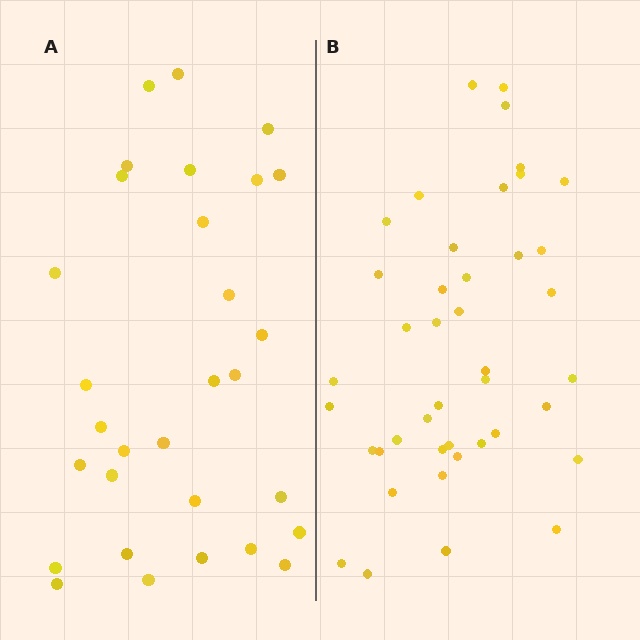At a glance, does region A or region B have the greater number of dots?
Region B (the right region) has more dots.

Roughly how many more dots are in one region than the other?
Region B has roughly 12 or so more dots than region A.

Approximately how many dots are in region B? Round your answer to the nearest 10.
About 40 dots. (The exact count is 42, which rounds to 40.)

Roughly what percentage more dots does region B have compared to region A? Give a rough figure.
About 40% more.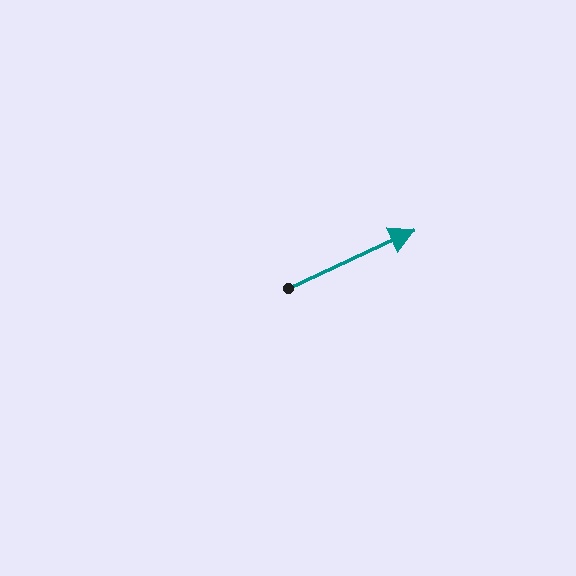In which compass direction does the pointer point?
Northeast.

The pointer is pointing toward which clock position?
Roughly 2 o'clock.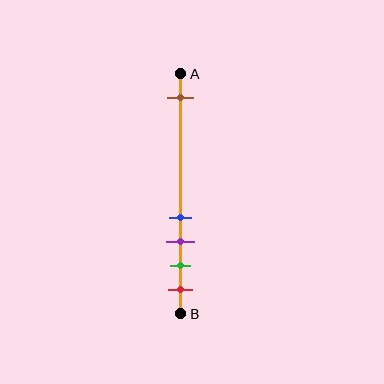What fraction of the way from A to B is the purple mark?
The purple mark is approximately 70% (0.7) of the way from A to B.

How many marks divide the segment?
There are 5 marks dividing the segment.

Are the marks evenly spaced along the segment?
No, the marks are not evenly spaced.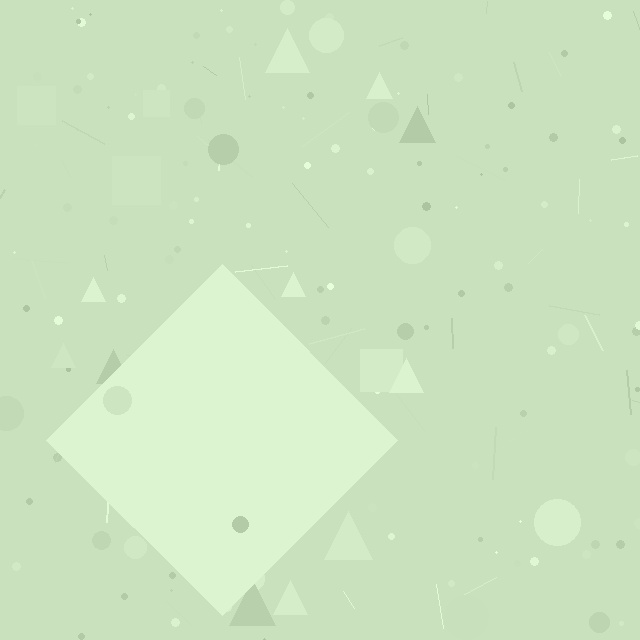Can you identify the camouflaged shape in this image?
The camouflaged shape is a diamond.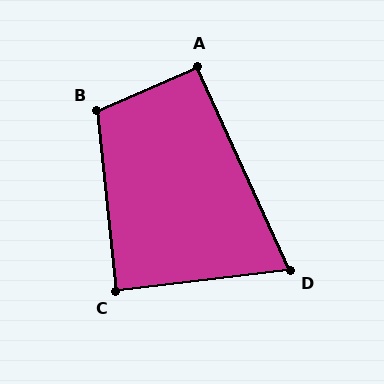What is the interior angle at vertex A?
Approximately 91 degrees (approximately right).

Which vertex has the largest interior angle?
B, at approximately 107 degrees.